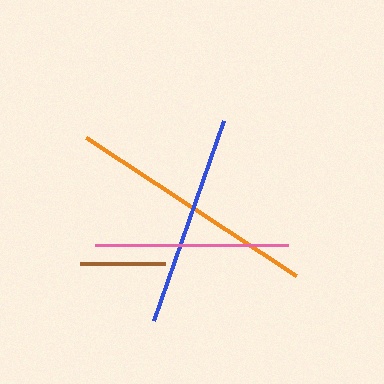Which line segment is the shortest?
The brown line is the shortest at approximately 85 pixels.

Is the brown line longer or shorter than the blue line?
The blue line is longer than the brown line.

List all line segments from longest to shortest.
From longest to shortest: orange, blue, pink, brown.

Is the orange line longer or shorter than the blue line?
The orange line is longer than the blue line.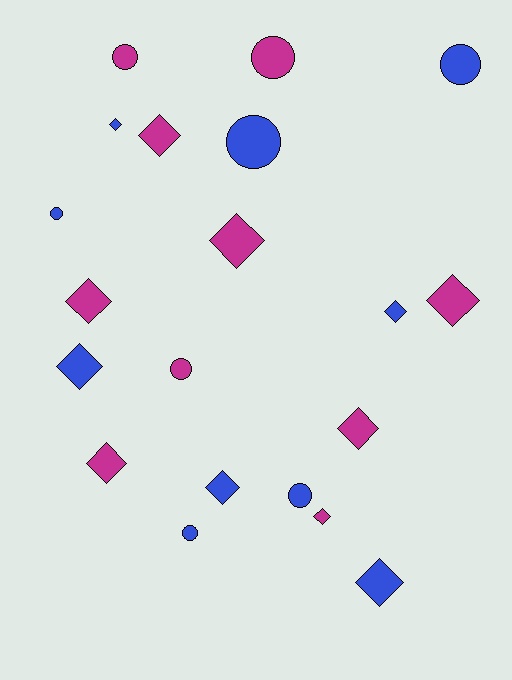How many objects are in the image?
There are 20 objects.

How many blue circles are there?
There are 5 blue circles.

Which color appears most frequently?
Magenta, with 10 objects.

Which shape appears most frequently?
Diamond, with 12 objects.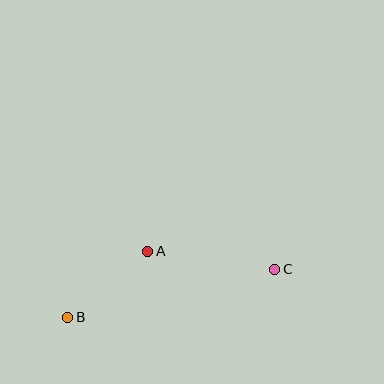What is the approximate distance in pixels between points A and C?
The distance between A and C is approximately 128 pixels.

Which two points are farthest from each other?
Points B and C are farthest from each other.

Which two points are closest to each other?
Points A and B are closest to each other.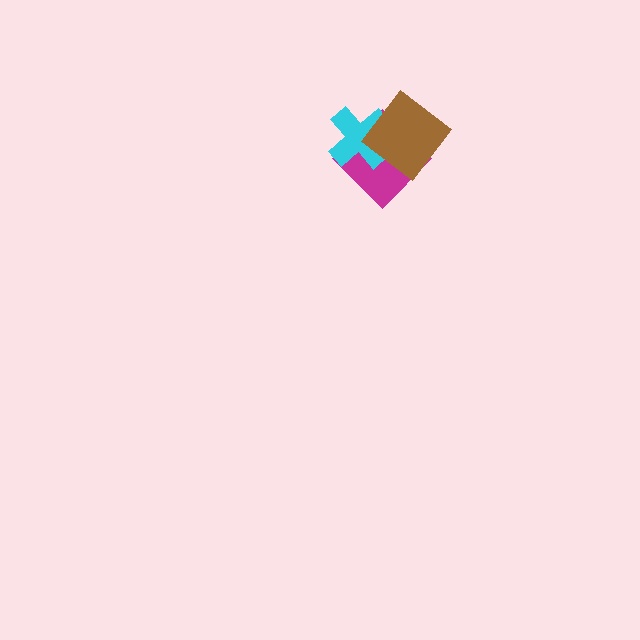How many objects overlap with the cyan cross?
2 objects overlap with the cyan cross.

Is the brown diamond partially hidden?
No, no other shape covers it.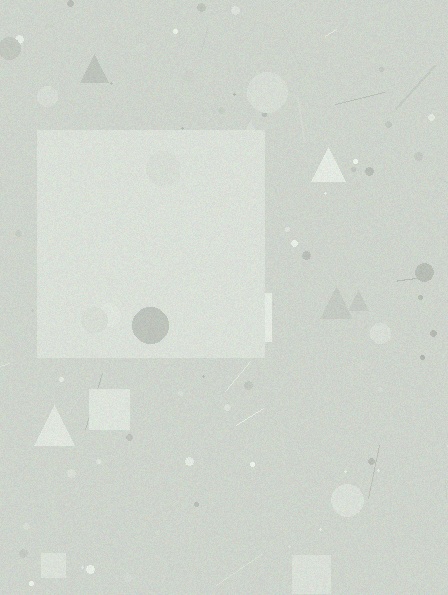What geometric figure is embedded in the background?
A square is embedded in the background.